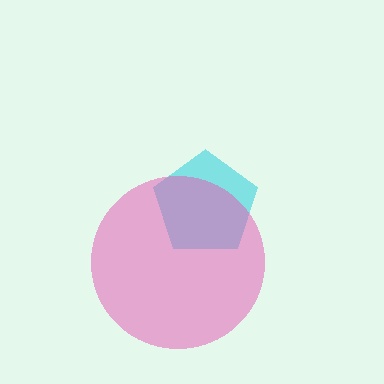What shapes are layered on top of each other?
The layered shapes are: a cyan pentagon, a pink circle.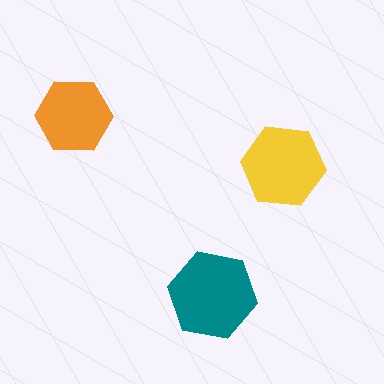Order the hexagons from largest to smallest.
the teal one, the yellow one, the orange one.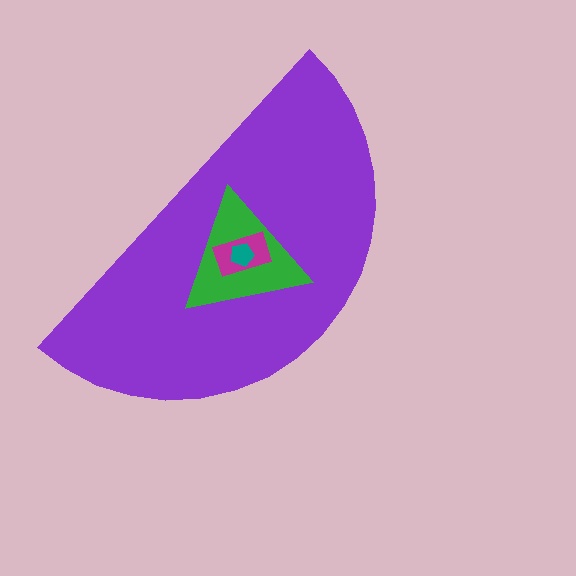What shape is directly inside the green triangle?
The magenta rectangle.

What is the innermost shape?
The teal pentagon.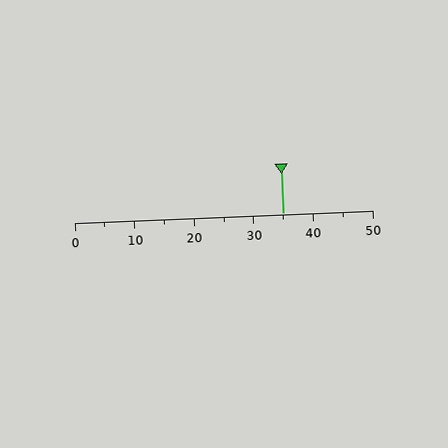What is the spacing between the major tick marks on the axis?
The major ticks are spaced 10 apart.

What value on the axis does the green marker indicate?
The marker indicates approximately 35.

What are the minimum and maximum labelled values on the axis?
The axis runs from 0 to 50.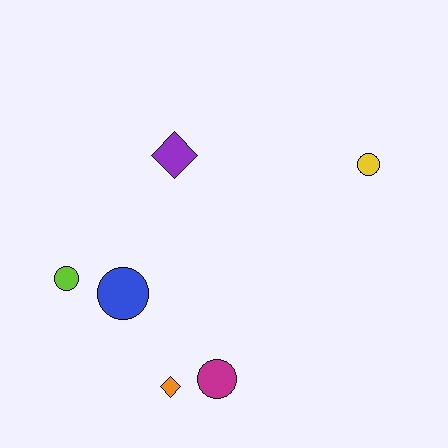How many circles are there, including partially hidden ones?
There are 4 circles.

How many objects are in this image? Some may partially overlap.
There are 6 objects.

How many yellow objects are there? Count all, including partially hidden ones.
There is 1 yellow object.